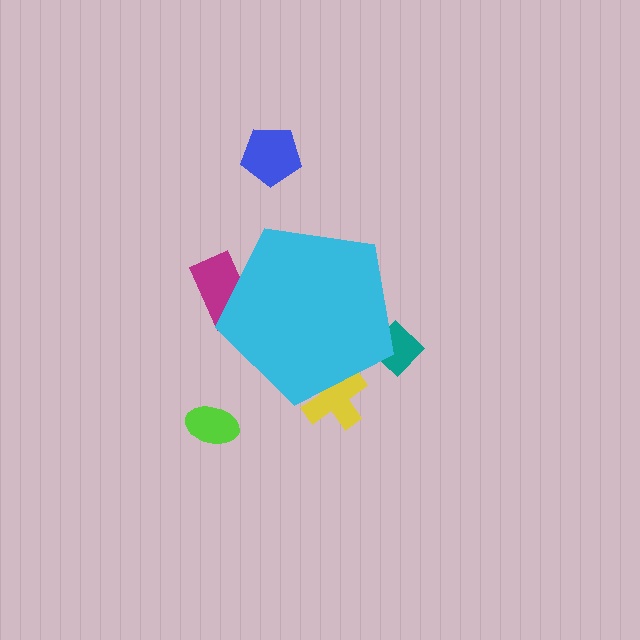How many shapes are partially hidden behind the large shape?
3 shapes are partially hidden.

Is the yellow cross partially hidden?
Yes, the yellow cross is partially hidden behind the cyan pentagon.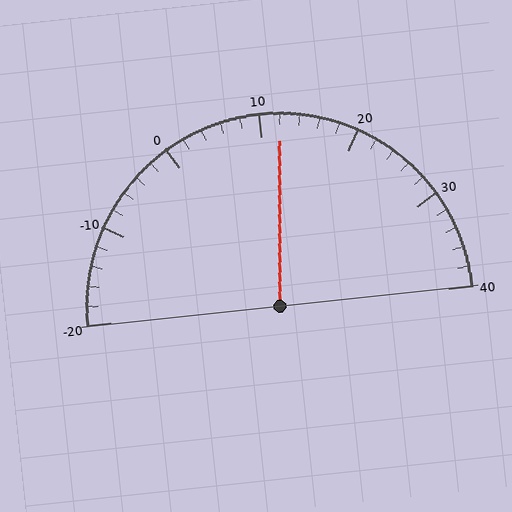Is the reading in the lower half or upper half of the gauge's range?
The reading is in the upper half of the range (-20 to 40).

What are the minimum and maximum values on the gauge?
The gauge ranges from -20 to 40.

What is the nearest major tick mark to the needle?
The nearest major tick mark is 10.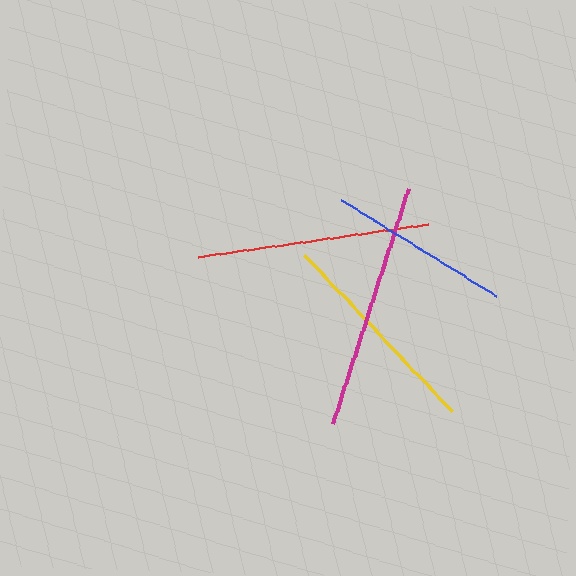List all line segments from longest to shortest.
From longest to shortest: magenta, red, yellow, blue.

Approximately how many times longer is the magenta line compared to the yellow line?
The magenta line is approximately 1.1 times the length of the yellow line.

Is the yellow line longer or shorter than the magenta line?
The magenta line is longer than the yellow line.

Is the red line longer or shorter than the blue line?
The red line is longer than the blue line.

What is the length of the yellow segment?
The yellow segment is approximately 215 pixels long.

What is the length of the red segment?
The red segment is approximately 233 pixels long.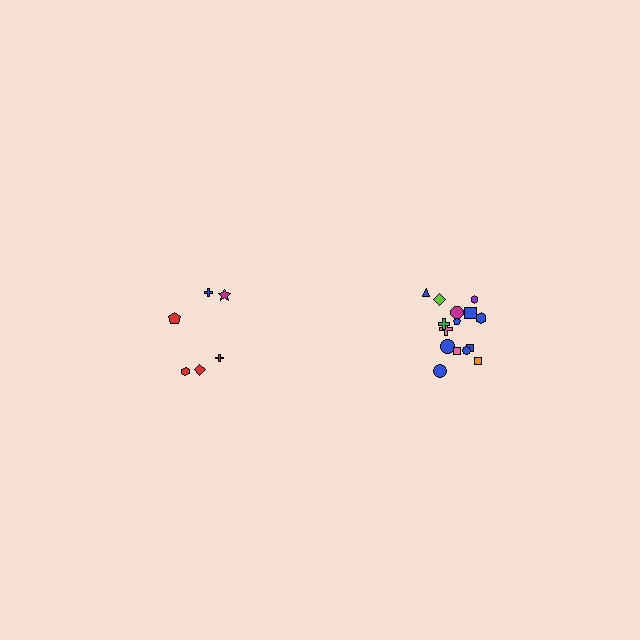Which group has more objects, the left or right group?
The right group.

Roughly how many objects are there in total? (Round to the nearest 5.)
Roughly 20 objects in total.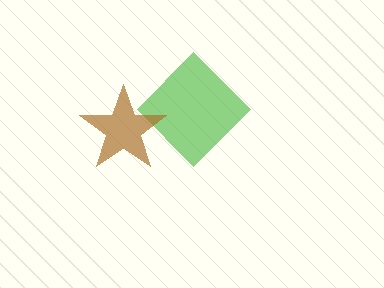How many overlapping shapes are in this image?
There are 2 overlapping shapes in the image.